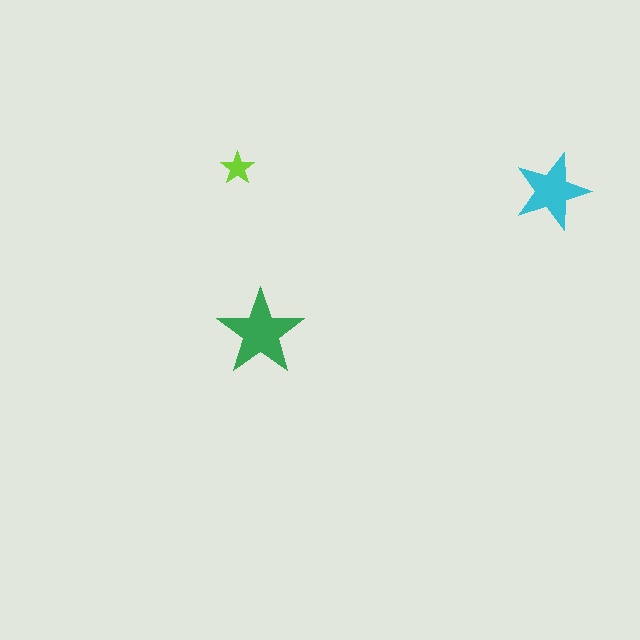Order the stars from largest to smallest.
the green one, the cyan one, the lime one.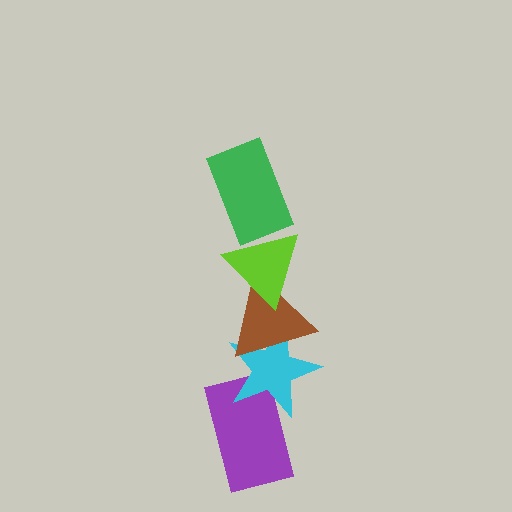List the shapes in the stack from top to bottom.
From top to bottom: the green rectangle, the lime triangle, the brown triangle, the cyan star, the purple rectangle.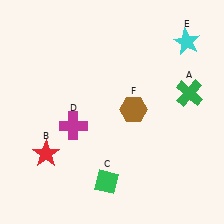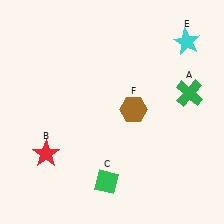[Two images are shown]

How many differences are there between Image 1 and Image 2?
There is 1 difference between the two images.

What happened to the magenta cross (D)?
The magenta cross (D) was removed in Image 2. It was in the bottom-left area of Image 1.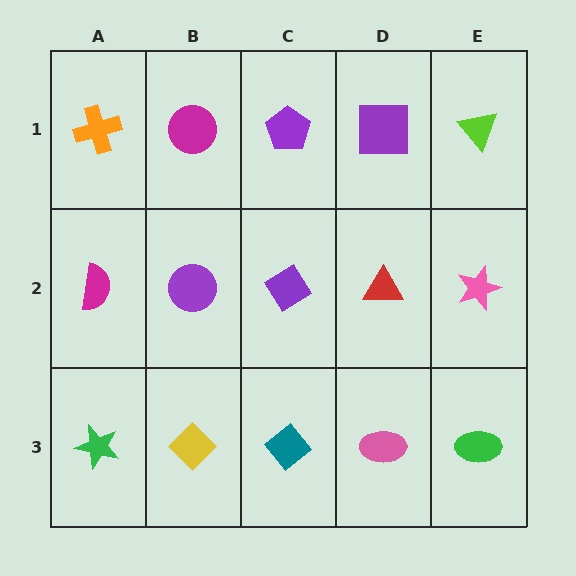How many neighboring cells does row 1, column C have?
3.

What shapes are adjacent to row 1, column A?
A magenta semicircle (row 2, column A), a magenta circle (row 1, column B).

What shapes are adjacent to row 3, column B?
A purple circle (row 2, column B), a green star (row 3, column A), a teal diamond (row 3, column C).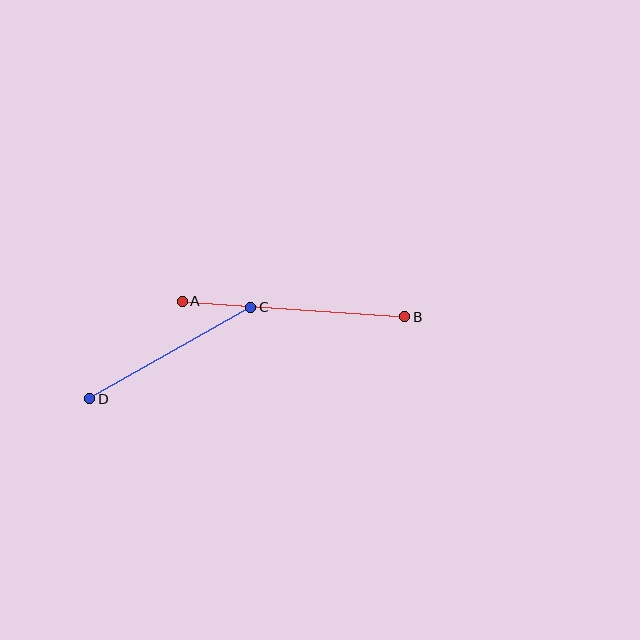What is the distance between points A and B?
The distance is approximately 223 pixels.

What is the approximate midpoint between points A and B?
The midpoint is at approximately (293, 309) pixels.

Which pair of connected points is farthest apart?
Points A and B are farthest apart.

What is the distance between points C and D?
The distance is approximately 186 pixels.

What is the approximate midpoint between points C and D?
The midpoint is at approximately (170, 353) pixels.